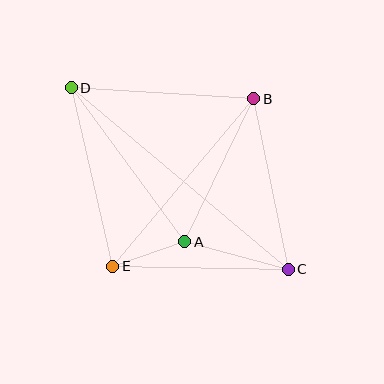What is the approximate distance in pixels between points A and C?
The distance between A and C is approximately 107 pixels.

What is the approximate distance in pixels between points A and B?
The distance between A and B is approximately 159 pixels.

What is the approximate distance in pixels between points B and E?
The distance between B and E is approximately 219 pixels.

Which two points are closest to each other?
Points A and E are closest to each other.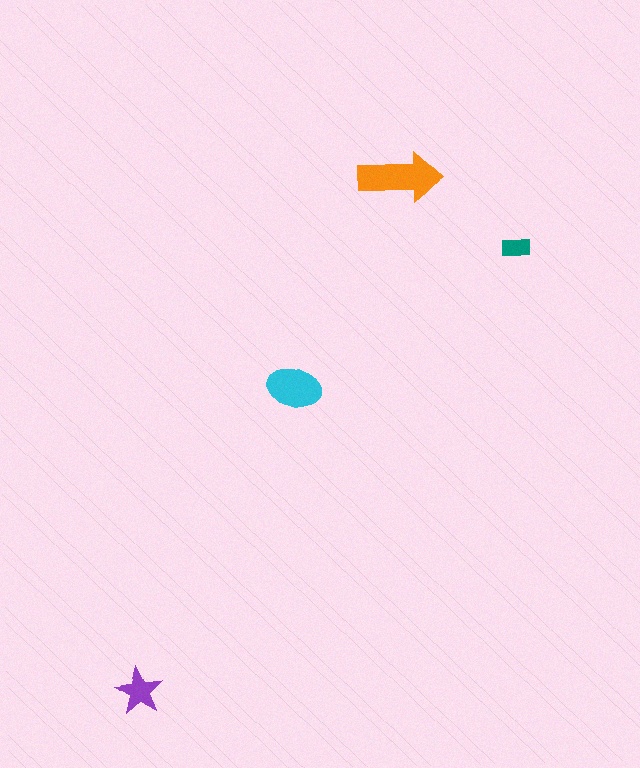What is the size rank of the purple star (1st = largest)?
3rd.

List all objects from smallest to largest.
The teal rectangle, the purple star, the cyan ellipse, the orange arrow.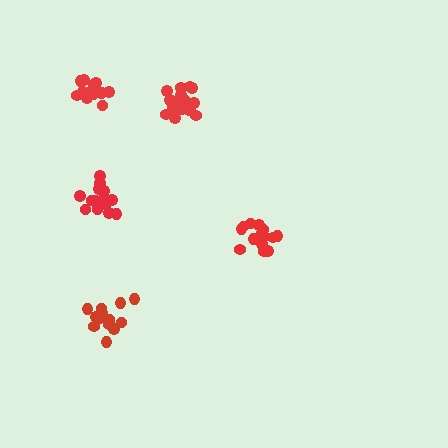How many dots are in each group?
Group 1: 19 dots, Group 2: 17 dots, Group 3: 16 dots, Group 4: 16 dots, Group 5: 13 dots (81 total).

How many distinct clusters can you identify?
There are 5 distinct clusters.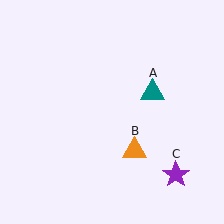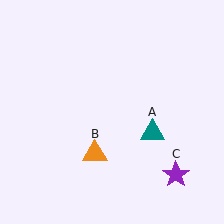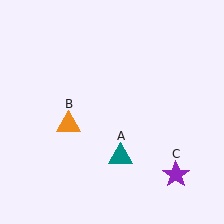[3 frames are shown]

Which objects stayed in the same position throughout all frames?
Purple star (object C) remained stationary.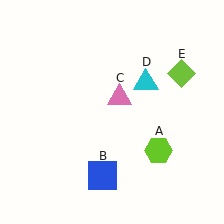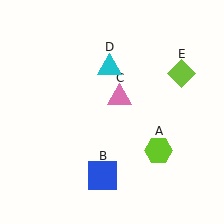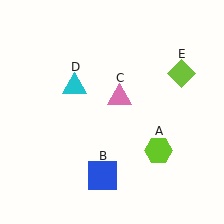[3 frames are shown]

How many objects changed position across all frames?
1 object changed position: cyan triangle (object D).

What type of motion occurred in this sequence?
The cyan triangle (object D) rotated counterclockwise around the center of the scene.